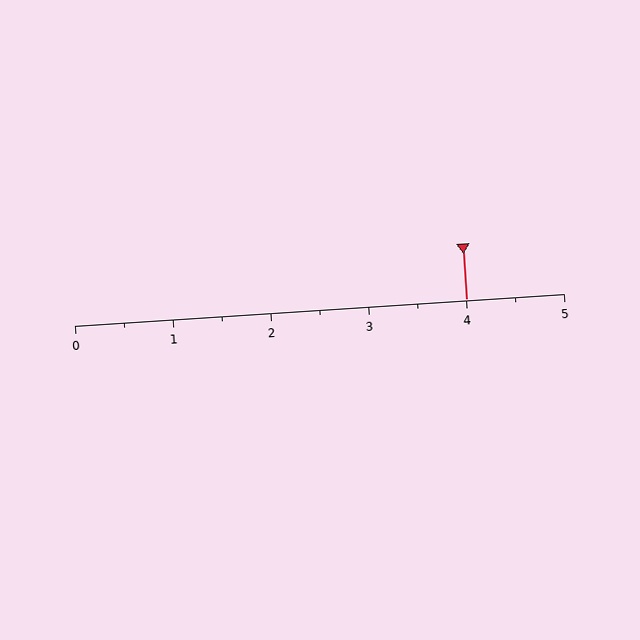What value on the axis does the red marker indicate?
The marker indicates approximately 4.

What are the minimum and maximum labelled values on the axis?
The axis runs from 0 to 5.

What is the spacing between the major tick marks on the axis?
The major ticks are spaced 1 apart.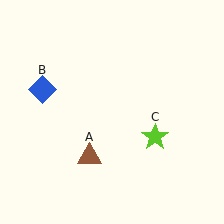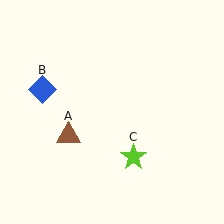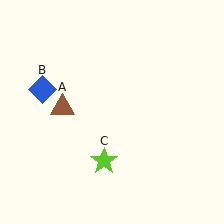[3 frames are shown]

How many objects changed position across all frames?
2 objects changed position: brown triangle (object A), lime star (object C).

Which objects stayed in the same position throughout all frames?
Blue diamond (object B) remained stationary.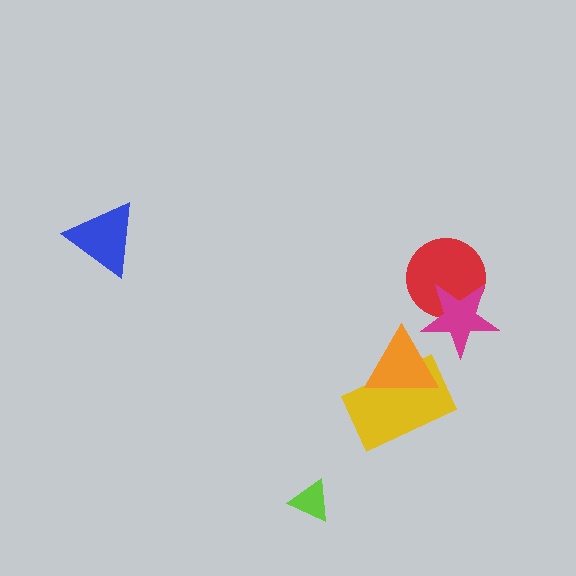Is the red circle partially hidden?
Yes, it is partially covered by another shape.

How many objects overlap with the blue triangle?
0 objects overlap with the blue triangle.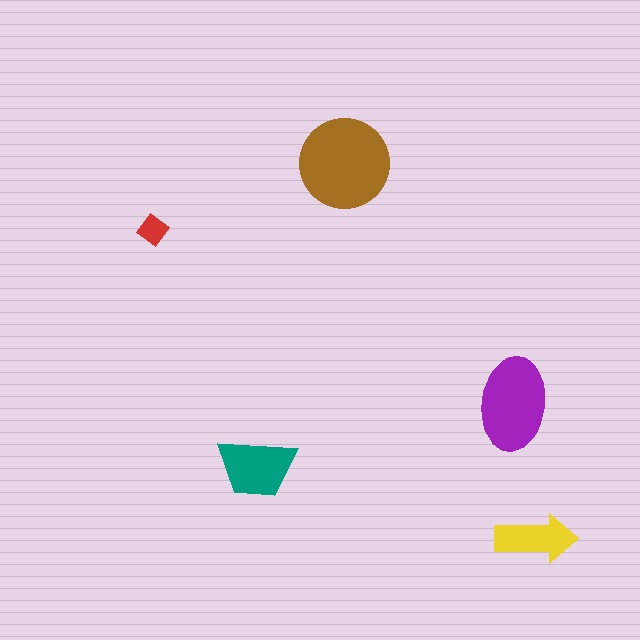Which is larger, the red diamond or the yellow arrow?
The yellow arrow.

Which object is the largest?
The brown circle.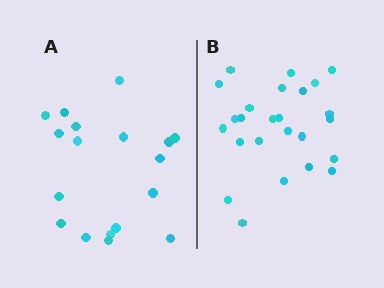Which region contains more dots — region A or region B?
Region B (the right region) has more dots.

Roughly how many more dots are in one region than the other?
Region B has roughly 8 or so more dots than region A.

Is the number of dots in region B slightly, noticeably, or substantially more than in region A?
Region B has noticeably more, but not dramatically so. The ratio is roughly 1.4 to 1.